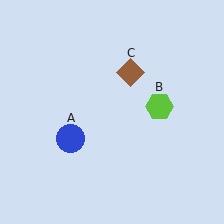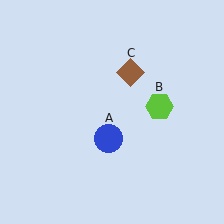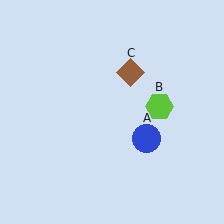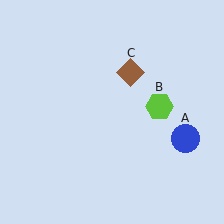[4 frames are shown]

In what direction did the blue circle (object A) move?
The blue circle (object A) moved right.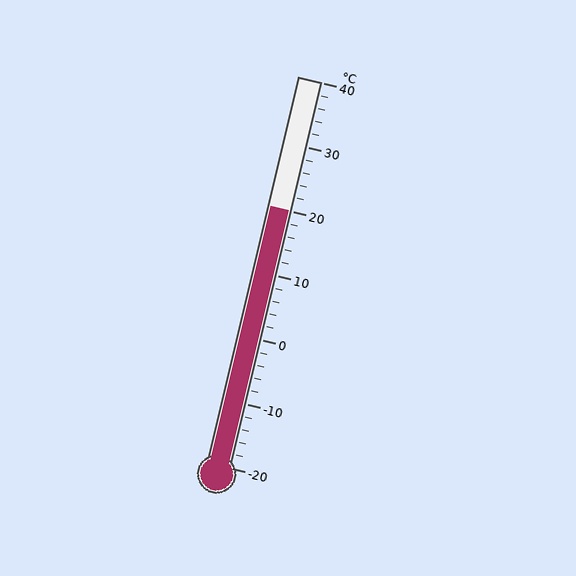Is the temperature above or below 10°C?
The temperature is above 10°C.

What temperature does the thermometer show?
The thermometer shows approximately 20°C.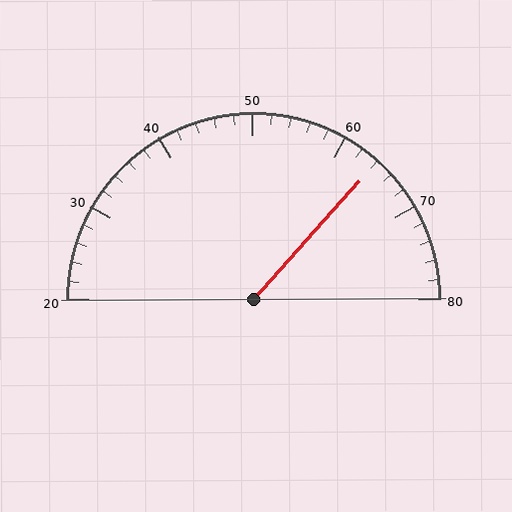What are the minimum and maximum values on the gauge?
The gauge ranges from 20 to 80.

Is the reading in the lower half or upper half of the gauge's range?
The reading is in the upper half of the range (20 to 80).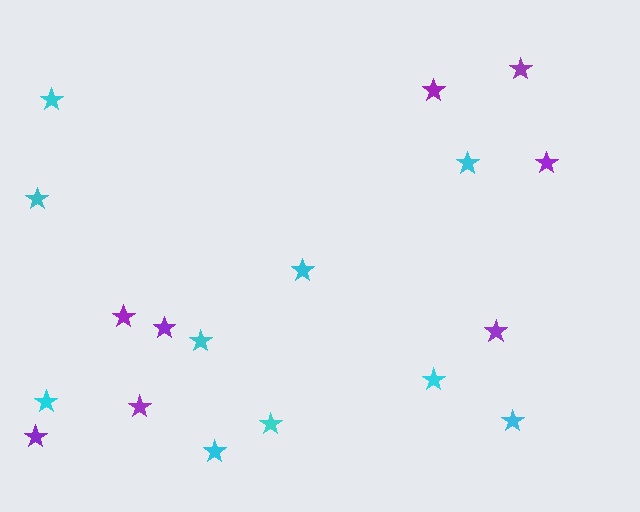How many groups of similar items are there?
There are 2 groups: one group of cyan stars (10) and one group of purple stars (8).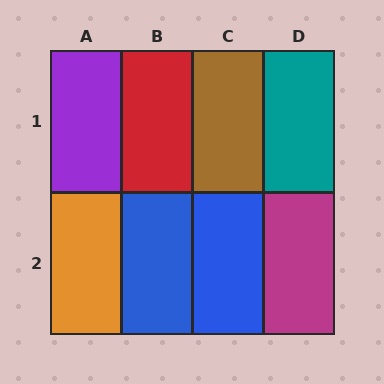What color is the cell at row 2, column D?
Magenta.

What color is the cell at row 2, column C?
Blue.